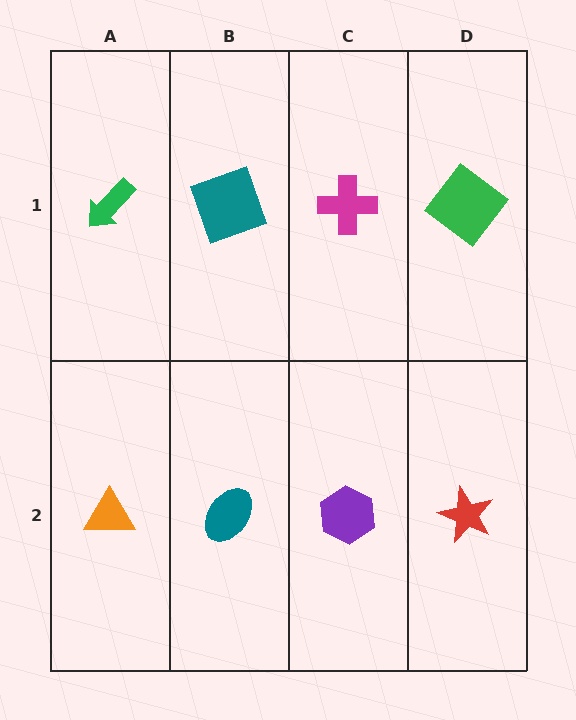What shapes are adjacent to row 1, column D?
A red star (row 2, column D), a magenta cross (row 1, column C).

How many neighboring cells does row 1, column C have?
3.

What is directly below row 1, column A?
An orange triangle.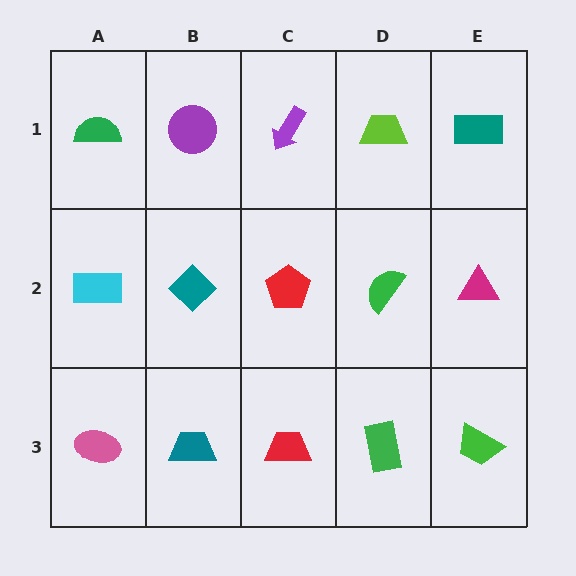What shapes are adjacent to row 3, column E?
A magenta triangle (row 2, column E), a green rectangle (row 3, column D).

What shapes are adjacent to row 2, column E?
A teal rectangle (row 1, column E), a green trapezoid (row 3, column E), a green semicircle (row 2, column D).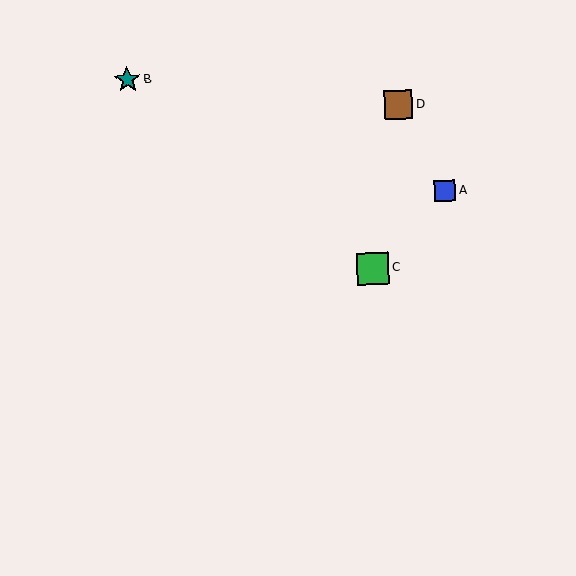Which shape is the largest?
The green square (labeled C) is the largest.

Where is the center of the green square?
The center of the green square is at (373, 268).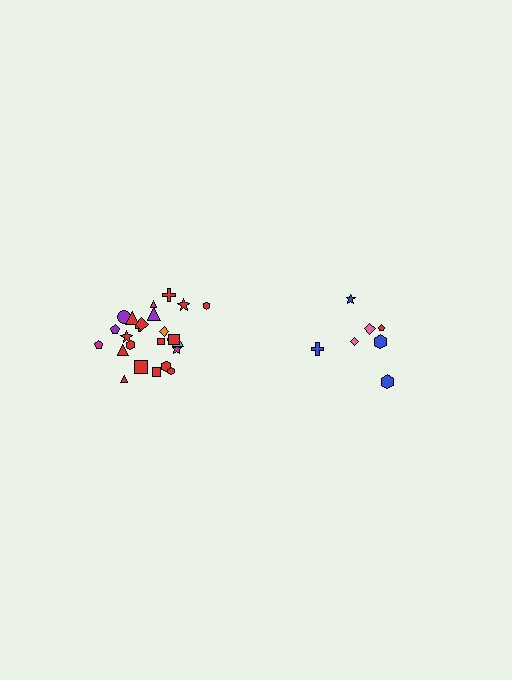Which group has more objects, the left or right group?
The left group.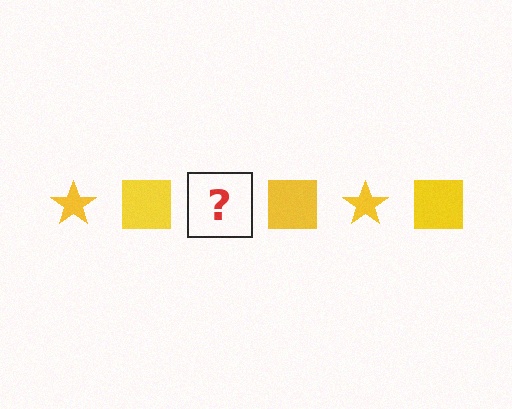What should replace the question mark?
The question mark should be replaced with a yellow star.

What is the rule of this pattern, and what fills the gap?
The rule is that the pattern cycles through star, square shapes in yellow. The gap should be filled with a yellow star.